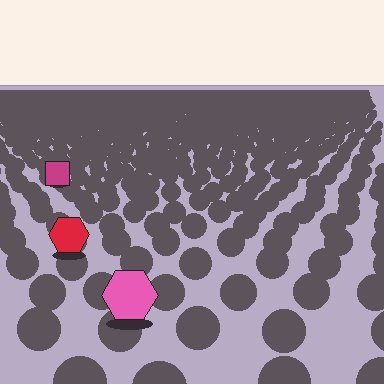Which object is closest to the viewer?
The pink hexagon is closest. The texture marks near it are larger and more spread out.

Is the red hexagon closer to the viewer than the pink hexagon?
No. The pink hexagon is closer — you can tell from the texture gradient: the ground texture is coarser near it.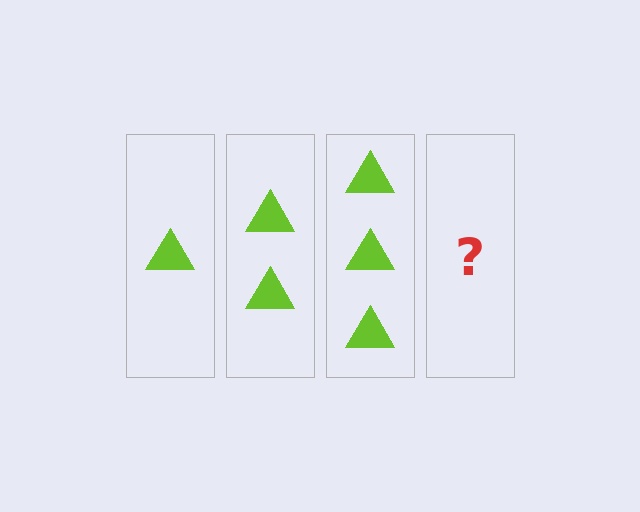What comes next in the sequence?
The next element should be 4 triangles.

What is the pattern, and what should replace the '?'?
The pattern is that each step adds one more triangle. The '?' should be 4 triangles.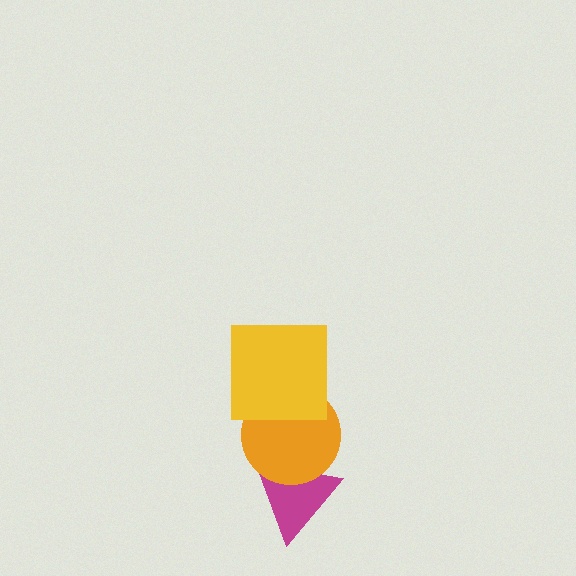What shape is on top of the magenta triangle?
The orange circle is on top of the magenta triangle.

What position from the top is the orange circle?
The orange circle is 2nd from the top.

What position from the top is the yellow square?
The yellow square is 1st from the top.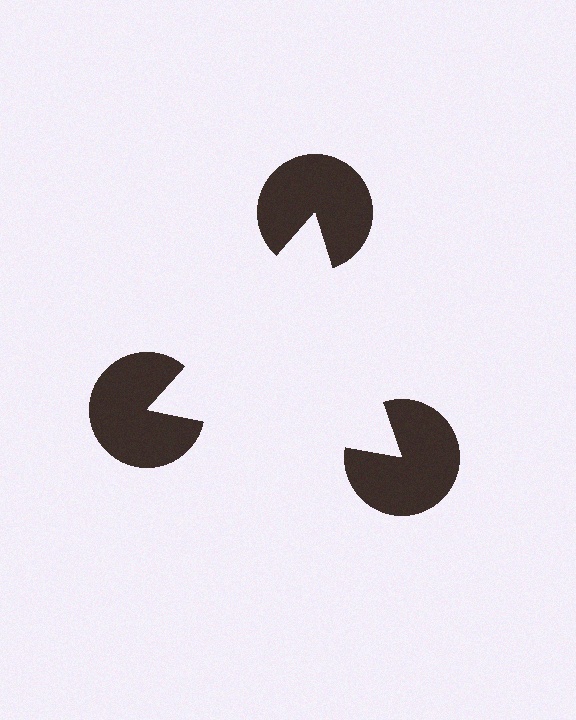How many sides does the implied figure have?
3 sides.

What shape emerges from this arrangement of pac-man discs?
An illusory triangle — its edges are inferred from the aligned wedge cuts in the pac-man discs, not physically drawn.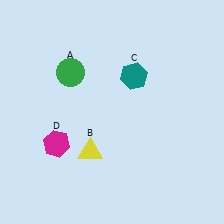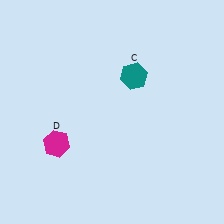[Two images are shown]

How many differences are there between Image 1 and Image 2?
There are 2 differences between the two images.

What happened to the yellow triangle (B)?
The yellow triangle (B) was removed in Image 2. It was in the bottom-left area of Image 1.